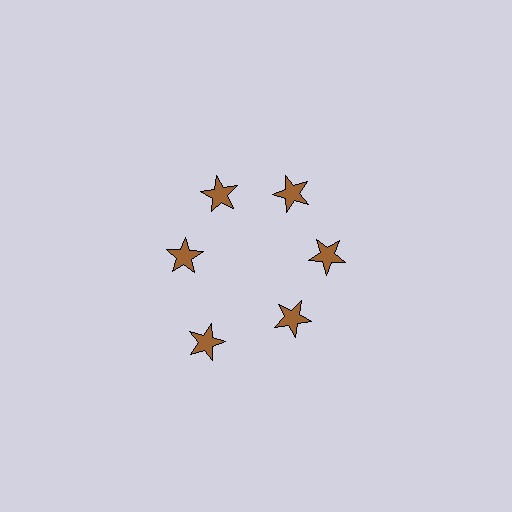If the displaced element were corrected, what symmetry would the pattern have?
It would have 6-fold rotational symmetry — the pattern would map onto itself every 60 degrees.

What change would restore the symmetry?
The symmetry would be restored by moving it inward, back onto the ring so that all 6 stars sit at equal angles and equal distance from the center.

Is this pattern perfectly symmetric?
No. The 6 brown stars are arranged in a ring, but one element near the 7 o'clock position is pushed outward from the center, breaking the 6-fold rotational symmetry.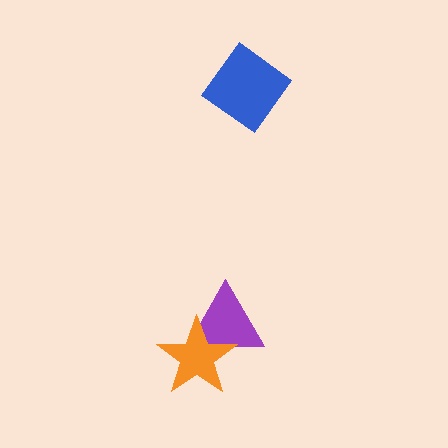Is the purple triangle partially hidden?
Yes, it is partially covered by another shape.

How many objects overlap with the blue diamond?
0 objects overlap with the blue diamond.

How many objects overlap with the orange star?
1 object overlaps with the orange star.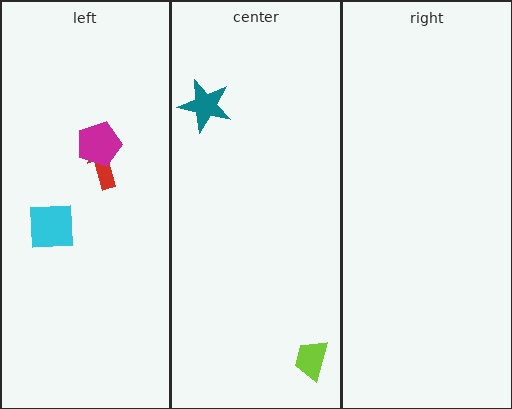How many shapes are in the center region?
2.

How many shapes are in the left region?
3.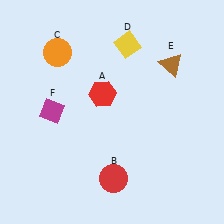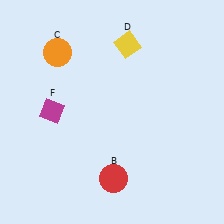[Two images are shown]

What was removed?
The red hexagon (A), the brown triangle (E) were removed in Image 2.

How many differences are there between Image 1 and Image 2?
There are 2 differences between the two images.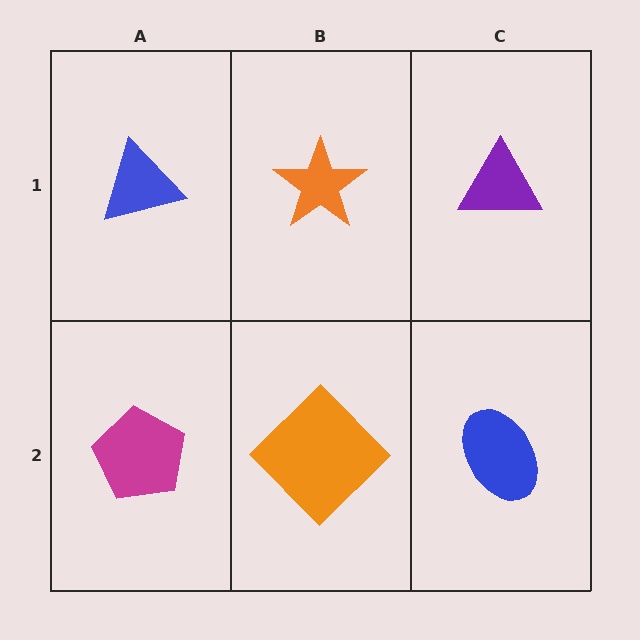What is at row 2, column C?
A blue ellipse.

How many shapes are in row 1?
3 shapes.